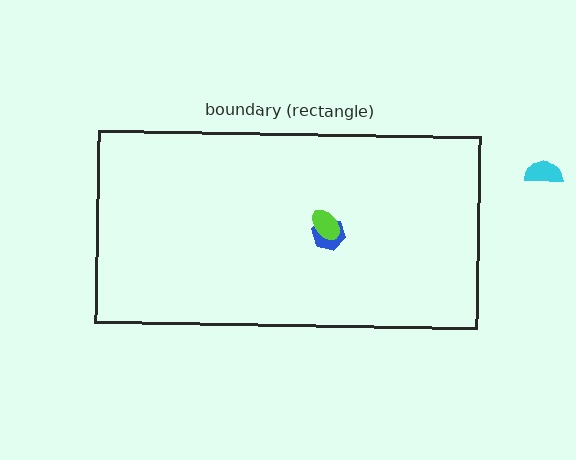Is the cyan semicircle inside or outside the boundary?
Outside.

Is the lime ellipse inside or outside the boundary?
Inside.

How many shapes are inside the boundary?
2 inside, 1 outside.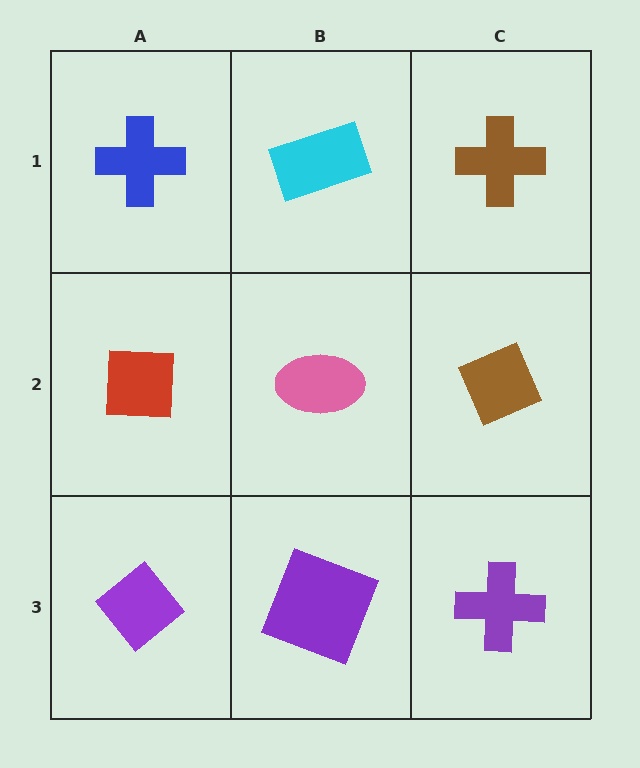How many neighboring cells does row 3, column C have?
2.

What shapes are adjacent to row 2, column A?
A blue cross (row 1, column A), a purple diamond (row 3, column A), a pink ellipse (row 2, column B).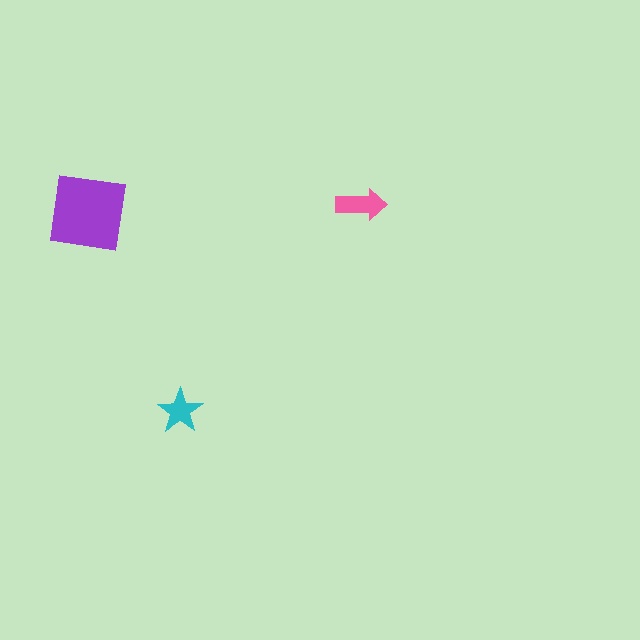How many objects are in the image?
There are 3 objects in the image.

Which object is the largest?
The purple square.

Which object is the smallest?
The cyan star.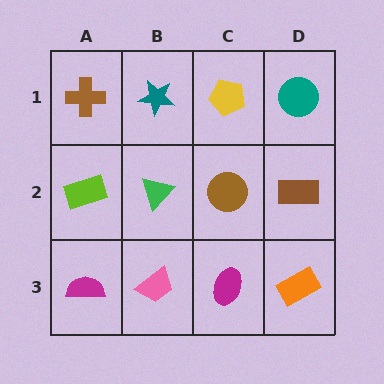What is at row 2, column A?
A lime rectangle.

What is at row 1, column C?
A yellow pentagon.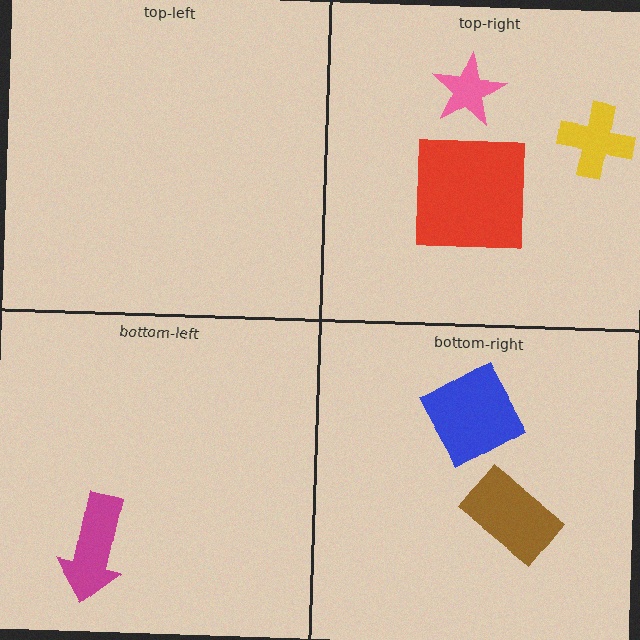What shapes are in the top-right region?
The pink star, the red square, the yellow cross.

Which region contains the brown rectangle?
The bottom-right region.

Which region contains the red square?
The top-right region.